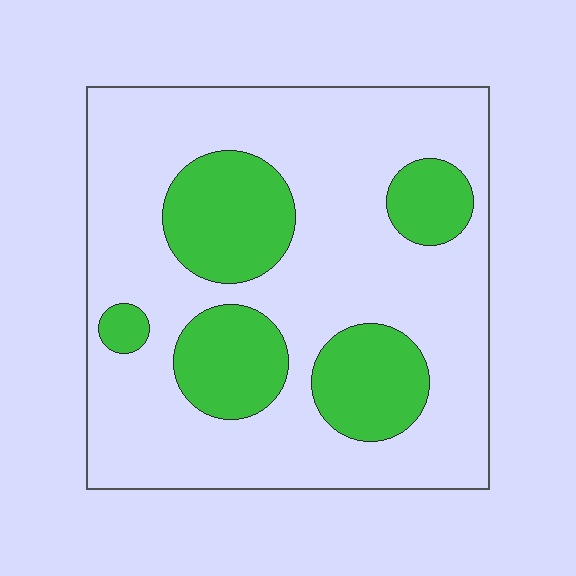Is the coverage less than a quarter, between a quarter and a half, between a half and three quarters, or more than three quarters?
Between a quarter and a half.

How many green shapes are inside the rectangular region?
5.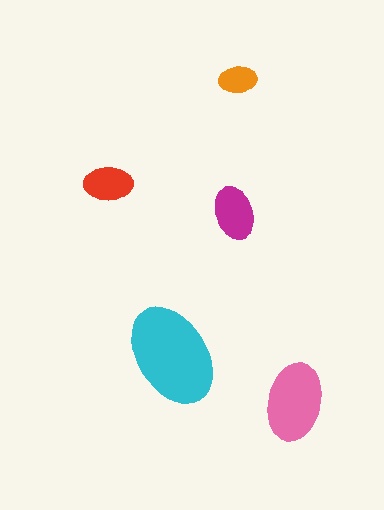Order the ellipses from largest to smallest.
the cyan one, the pink one, the magenta one, the red one, the orange one.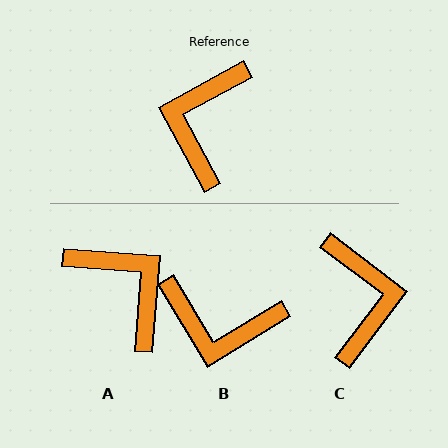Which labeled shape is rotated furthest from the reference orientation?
C, about 155 degrees away.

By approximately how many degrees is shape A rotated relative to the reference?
Approximately 123 degrees clockwise.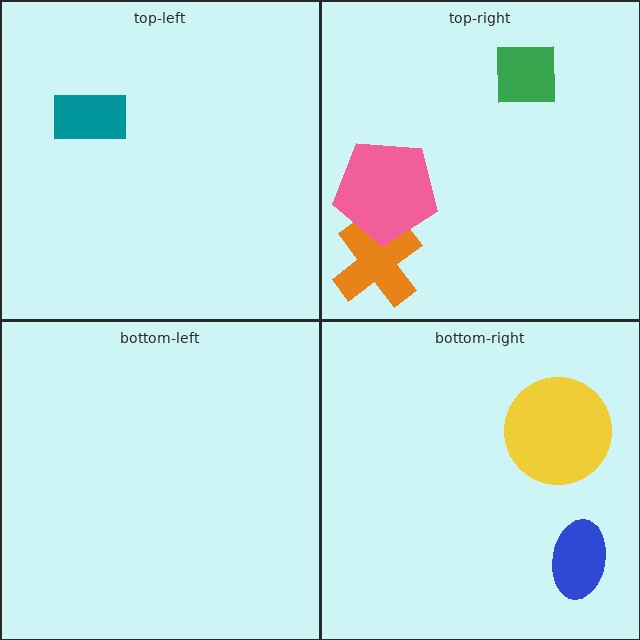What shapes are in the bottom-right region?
The yellow circle, the blue ellipse.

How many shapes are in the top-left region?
1.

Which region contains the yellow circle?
The bottom-right region.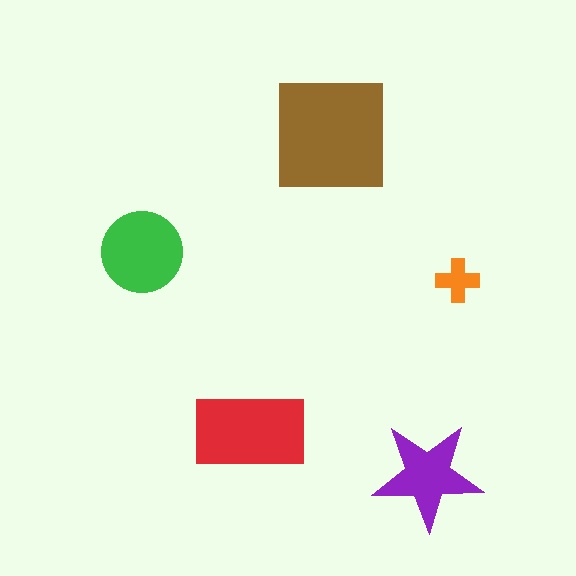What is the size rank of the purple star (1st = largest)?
4th.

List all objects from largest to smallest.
The brown square, the red rectangle, the green circle, the purple star, the orange cross.